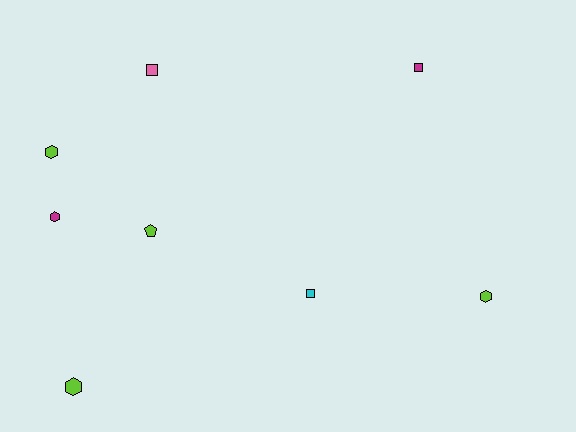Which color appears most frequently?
Lime, with 4 objects.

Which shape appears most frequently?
Hexagon, with 4 objects.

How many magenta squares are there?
There is 1 magenta square.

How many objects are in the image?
There are 8 objects.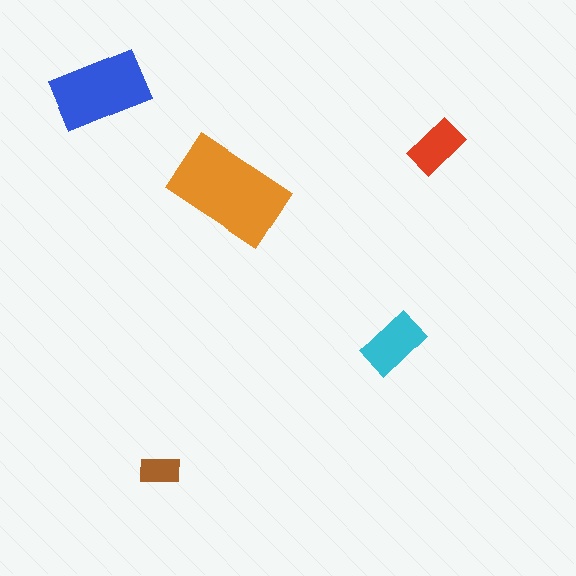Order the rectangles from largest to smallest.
the orange one, the blue one, the cyan one, the red one, the brown one.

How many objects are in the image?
There are 5 objects in the image.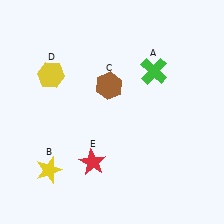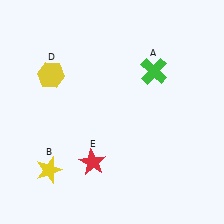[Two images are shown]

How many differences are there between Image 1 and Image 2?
There is 1 difference between the two images.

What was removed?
The brown hexagon (C) was removed in Image 2.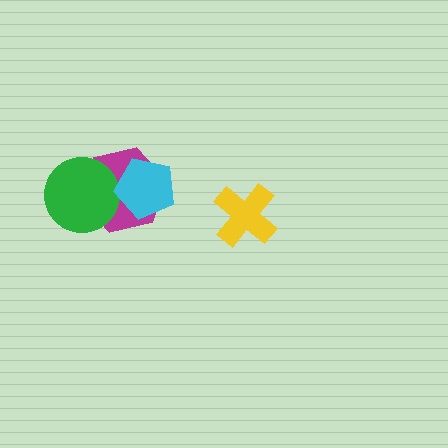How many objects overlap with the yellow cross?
0 objects overlap with the yellow cross.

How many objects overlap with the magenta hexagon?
2 objects overlap with the magenta hexagon.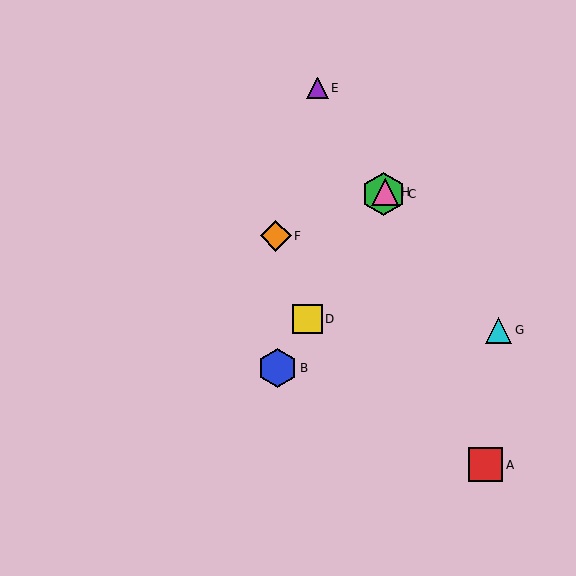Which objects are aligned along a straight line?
Objects B, C, D, H are aligned along a straight line.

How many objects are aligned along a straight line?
4 objects (B, C, D, H) are aligned along a straight line.